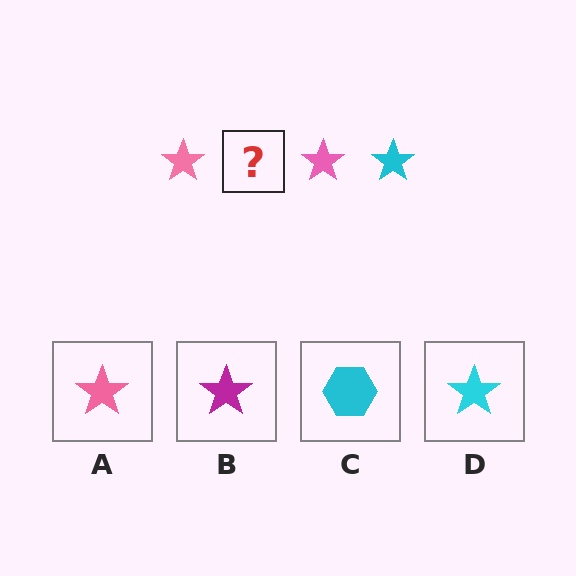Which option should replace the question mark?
Option D.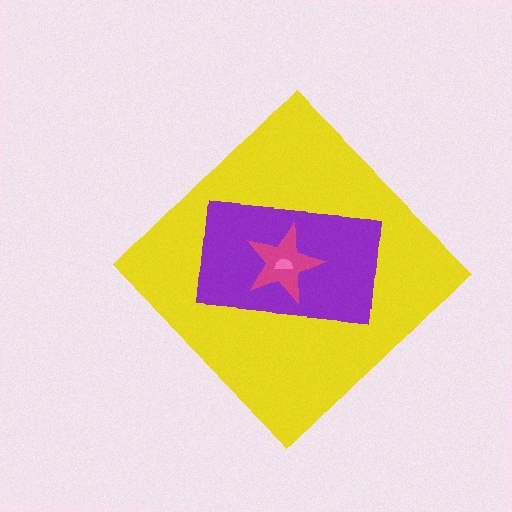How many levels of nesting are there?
4.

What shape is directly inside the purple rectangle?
The magenta star.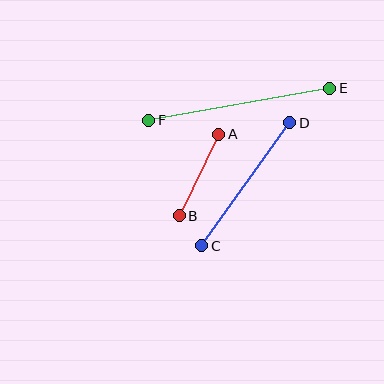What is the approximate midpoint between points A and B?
The midpoint is at approximately (199, 175) pixels.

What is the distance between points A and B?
The distance is approximately 90 pixels.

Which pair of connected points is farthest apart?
Points E and F are farthest apart.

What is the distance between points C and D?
The distance is approximately 151 pixels.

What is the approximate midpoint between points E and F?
The midpoint is at approximately (239, 104) pixels.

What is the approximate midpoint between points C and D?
The midpoint is at approximately (246, 184) pixels.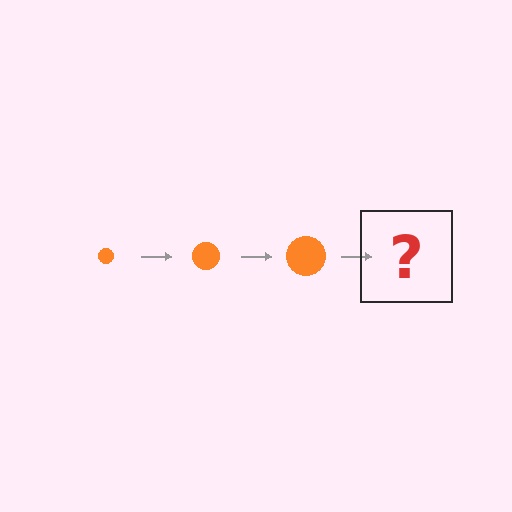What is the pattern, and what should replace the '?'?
The pattern is that the circle gets progressively larger each step. The '?' should be an orange circle, larger than the previous one.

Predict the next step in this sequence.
The next step is an orange circle, larger than the previous one.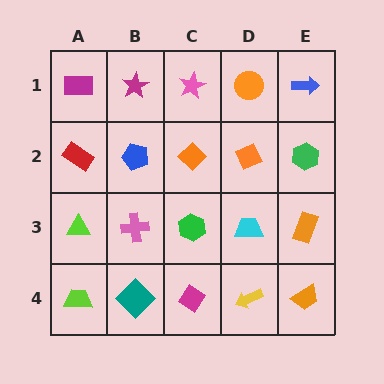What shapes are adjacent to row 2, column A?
A magenta rectangle (row 1, column A), a lime triangle (row 3, column A), a blue pentagon (row 2, column B).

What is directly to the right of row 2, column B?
An orange diamond.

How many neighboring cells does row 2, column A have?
3.